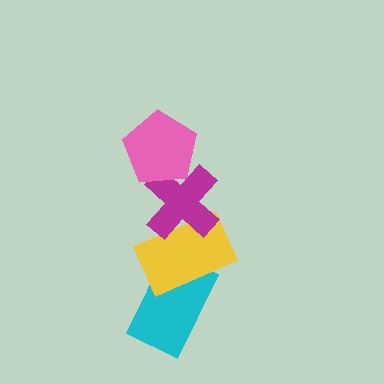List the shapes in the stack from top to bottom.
From top to bottom: the pink pentagon, the magenta cross, the yellow rectangle, the cyan rectangle.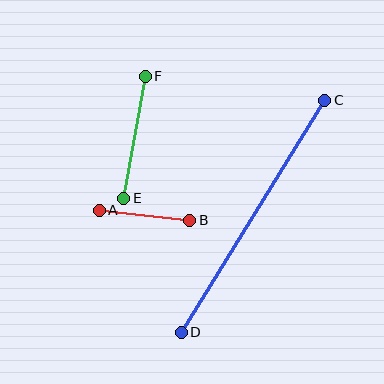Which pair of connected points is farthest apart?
Points C and D are farthest apart.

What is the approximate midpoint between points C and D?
The midpoint is at approximately (253, 216) pixels.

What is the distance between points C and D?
The distance is approximately 273 pixels.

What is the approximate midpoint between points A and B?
The midpoint is at approximately (144, 215) pixels.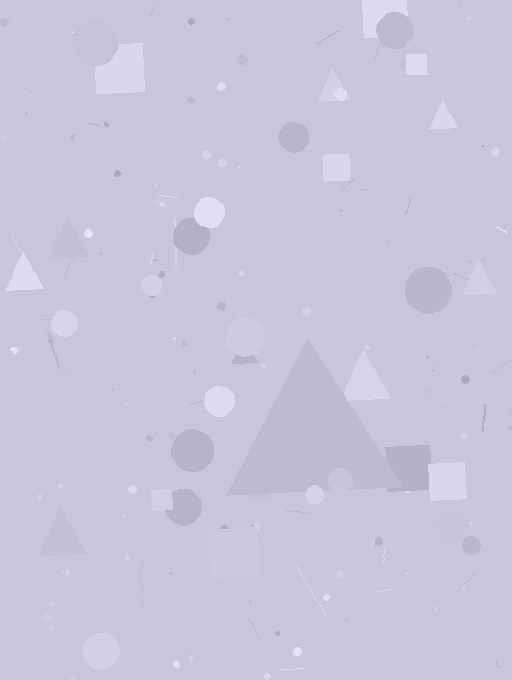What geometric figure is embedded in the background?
A triangle is embedded in the background.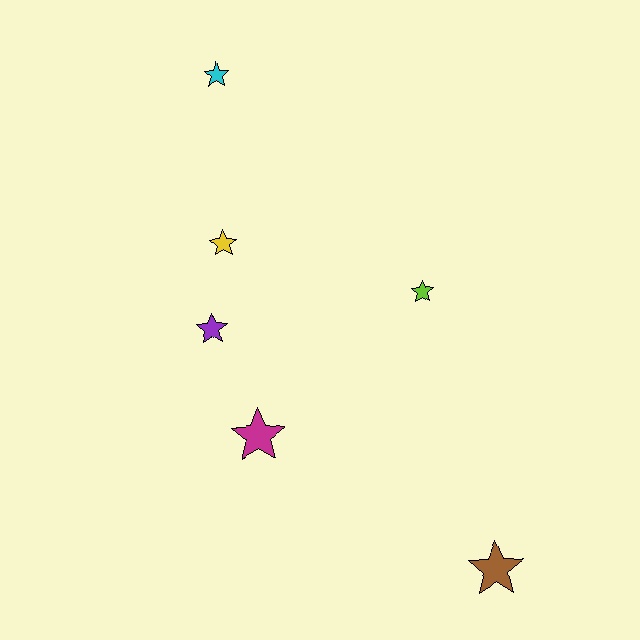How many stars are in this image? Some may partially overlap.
There are 6 stars.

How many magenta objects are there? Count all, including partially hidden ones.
There is 1 magenta object.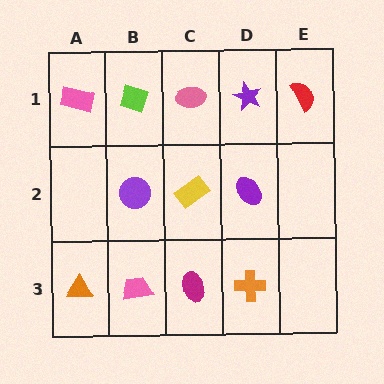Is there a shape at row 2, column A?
No, that cell is empty.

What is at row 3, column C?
A magenta ellipse.